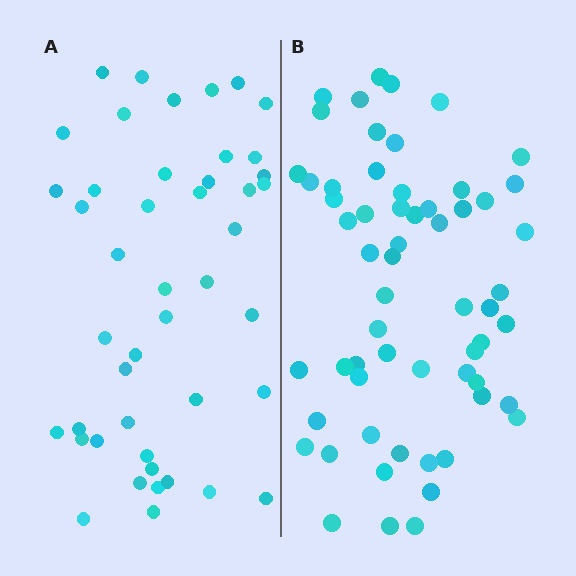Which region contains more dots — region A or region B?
Region B (the right region) has more dots.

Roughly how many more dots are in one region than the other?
Region B has approximately 15 more dots than region A.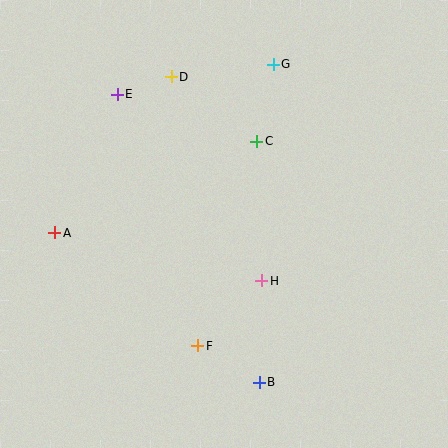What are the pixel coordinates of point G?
Point G is at (273, 64).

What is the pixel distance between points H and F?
The distance between H and F is 91 pixels.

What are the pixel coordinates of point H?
Point H is at (262, 281).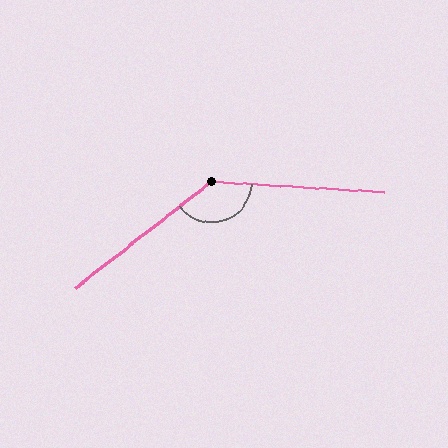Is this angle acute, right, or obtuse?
It is obtuse.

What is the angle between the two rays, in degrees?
Approximately 139 degrees.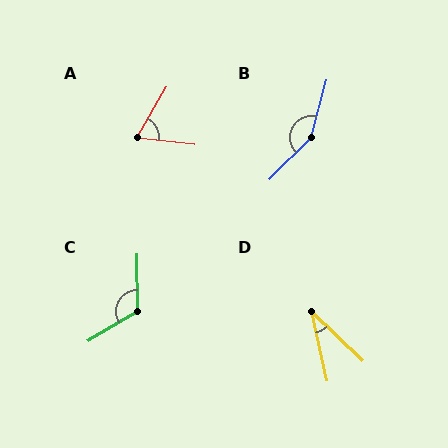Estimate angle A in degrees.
Approximately 66 degrees.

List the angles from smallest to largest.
D (34°), A (66°), C (121°), B (151°).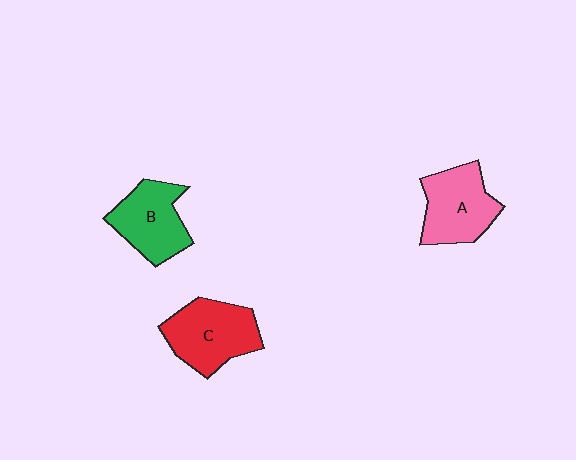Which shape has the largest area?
Shape C (red).